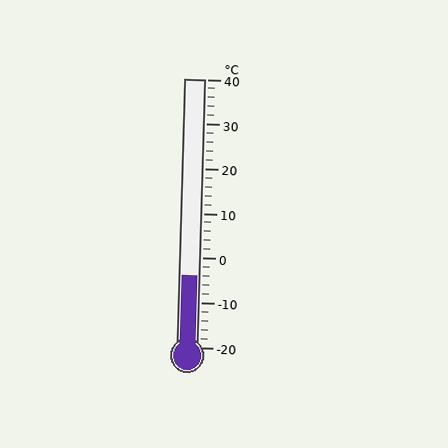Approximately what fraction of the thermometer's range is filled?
The thermometer is filled to approximately 25% of its range.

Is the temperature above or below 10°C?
The temperature is below 10°C.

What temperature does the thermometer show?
The thermometer shows approximately -4°C.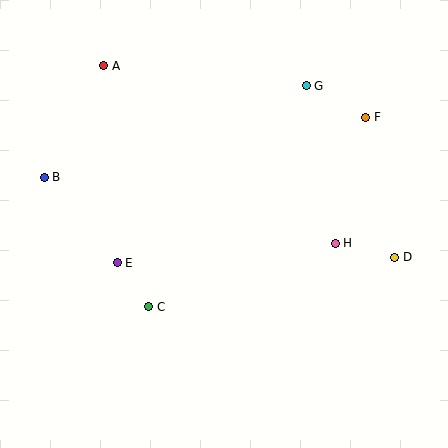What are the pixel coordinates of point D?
Point D is at (395, 257).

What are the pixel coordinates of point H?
Point H is at (335, 243).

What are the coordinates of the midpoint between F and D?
The midpoint between F and D is at (380, 187).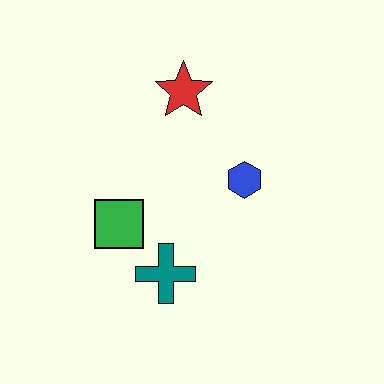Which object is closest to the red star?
The blue hexagon is closest to the red star.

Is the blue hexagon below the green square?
No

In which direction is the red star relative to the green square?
The red star is above the green square.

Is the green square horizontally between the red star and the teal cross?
No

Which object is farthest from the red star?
The teal cross is farthest from the red star.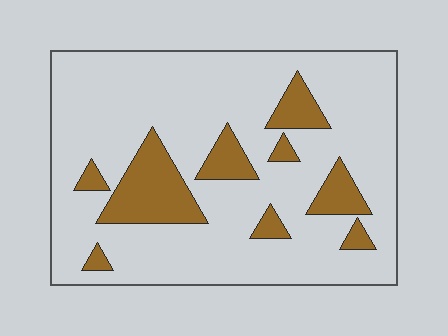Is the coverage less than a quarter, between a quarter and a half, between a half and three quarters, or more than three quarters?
Less than a quarter.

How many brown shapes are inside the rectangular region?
9.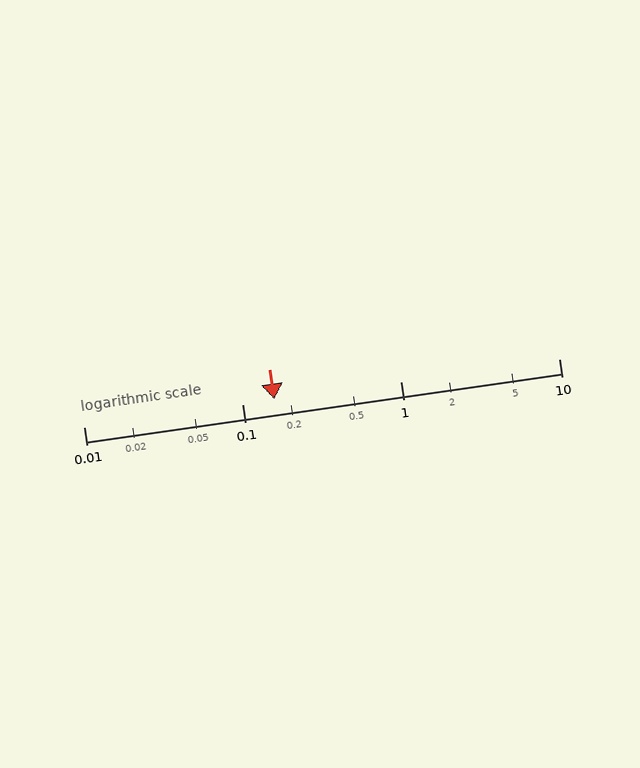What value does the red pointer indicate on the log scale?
The pointer indicates approximately 0.16.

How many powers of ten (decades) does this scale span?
The scale spans 3 decades, from 0.01 to 10.